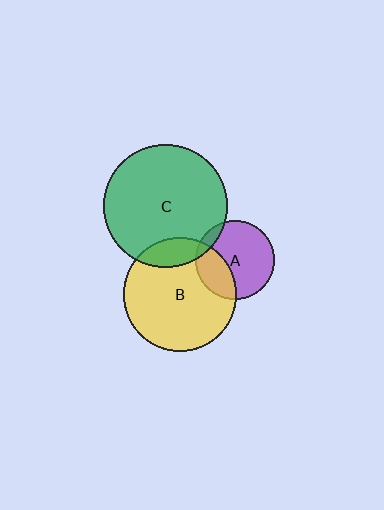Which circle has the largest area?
Circle C (green).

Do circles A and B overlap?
Yes.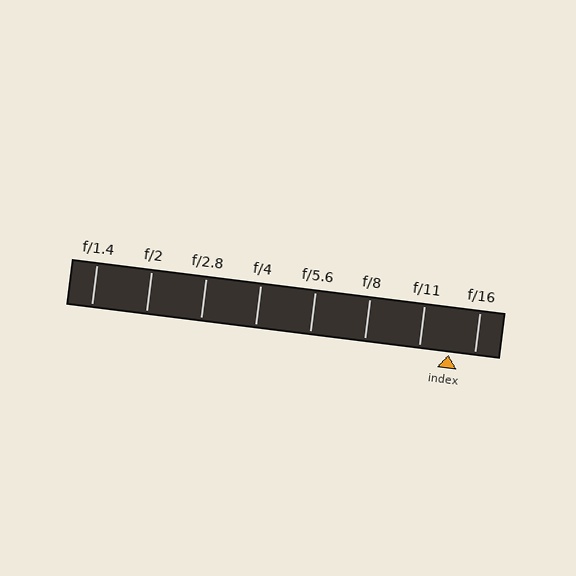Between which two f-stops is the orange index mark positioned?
The index mark is between f/11 and f/16.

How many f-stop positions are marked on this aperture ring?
There are 8 f-stop positions marked.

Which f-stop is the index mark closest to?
The index mark is closest to f/16.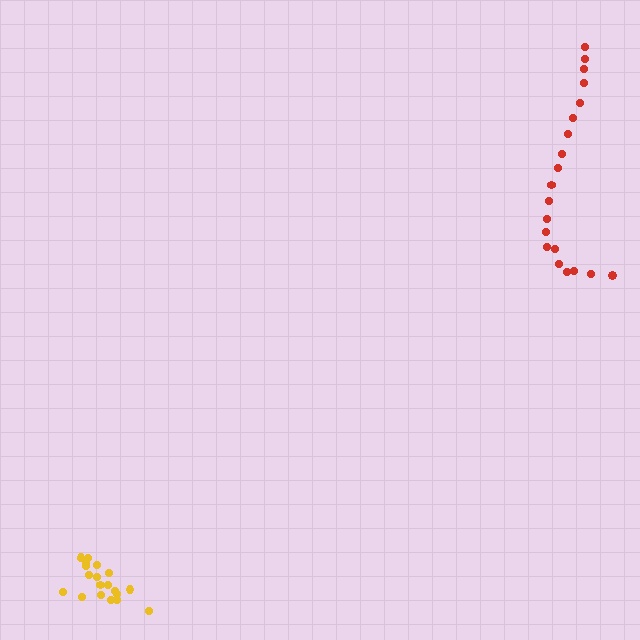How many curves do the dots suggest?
There are 2 distinct paths.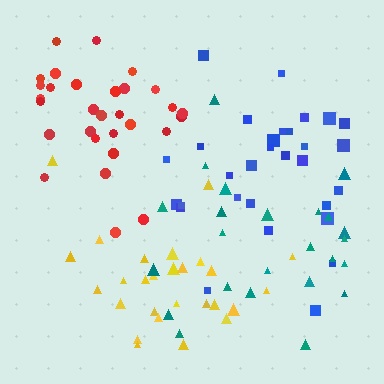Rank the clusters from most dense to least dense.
red, yellow, blue, teal.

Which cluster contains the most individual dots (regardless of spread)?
Red (30).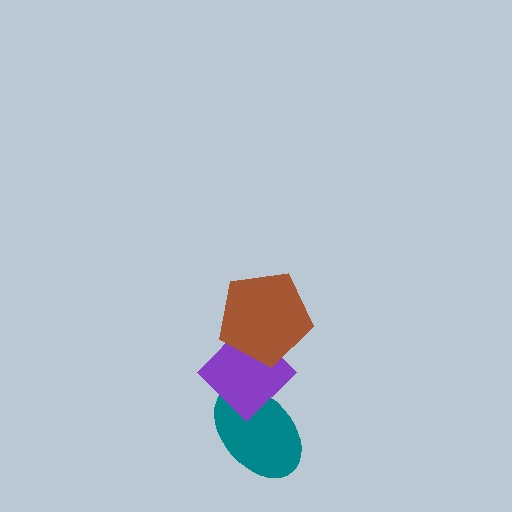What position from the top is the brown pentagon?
The brown pentagon is 1st from the top.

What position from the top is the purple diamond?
The purple diamond is 2nd from the top.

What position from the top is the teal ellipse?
The teal ellipse is 3rd from the top.